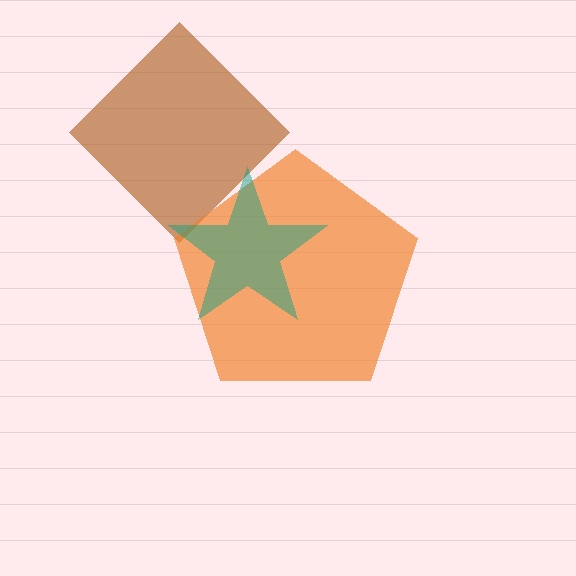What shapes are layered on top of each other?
The layered shapes are: a brown diamond, an orange pentagon, a teal star.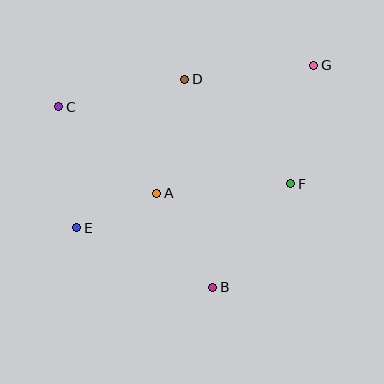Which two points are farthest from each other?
Points E and G are farthest from each other.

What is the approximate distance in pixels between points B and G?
The distance between B and G is approximately 244 pixels.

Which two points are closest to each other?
Points A and E are closest to each other.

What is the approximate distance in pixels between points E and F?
The distance between E and F is approximately 218 pixels.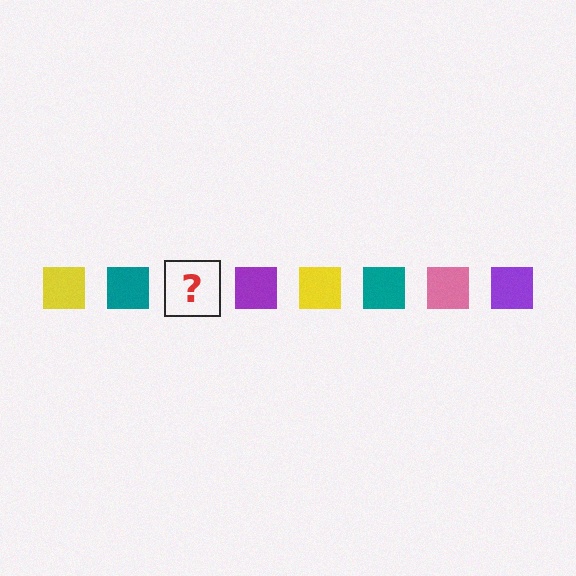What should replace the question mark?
The question mark should be replaced with a pink square.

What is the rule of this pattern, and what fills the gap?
The rule is that the pattern cycles through yellow, teal, pink, purple squares. The gap should be filled with a pink square.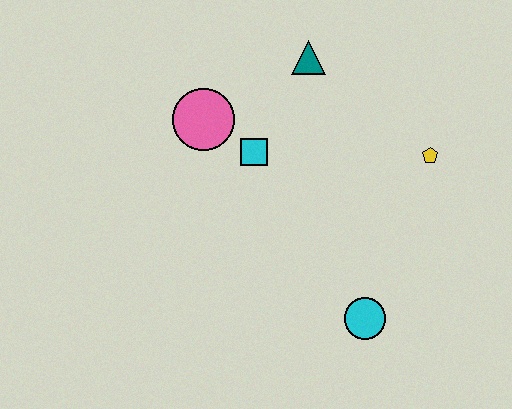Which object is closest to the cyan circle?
The yellow pentagon is closest to the cyan circle.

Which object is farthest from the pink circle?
The cyan circle is farthest from the pink circle.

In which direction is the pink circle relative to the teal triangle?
The pink circle is to the left of the teal triangle.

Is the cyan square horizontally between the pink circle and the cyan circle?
Yes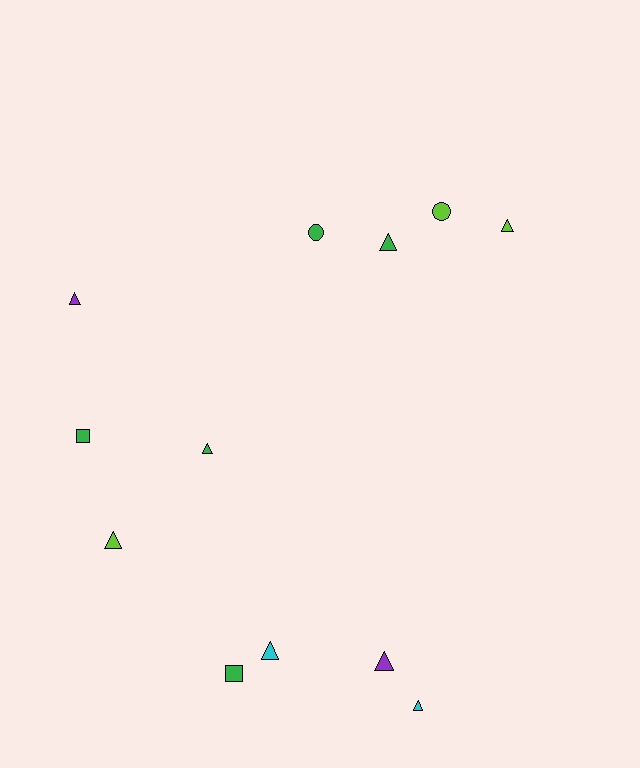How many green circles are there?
There is 1 green circle.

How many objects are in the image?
There are 12 objects.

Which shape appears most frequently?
Triangle, with 8 objects.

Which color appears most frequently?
Green, with 5 objects.